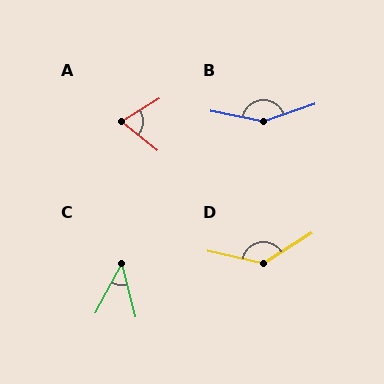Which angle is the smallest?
C, at approximately 42 degrees.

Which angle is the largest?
B, at approximately 150 degrees.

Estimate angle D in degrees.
Approximately 135 degrees.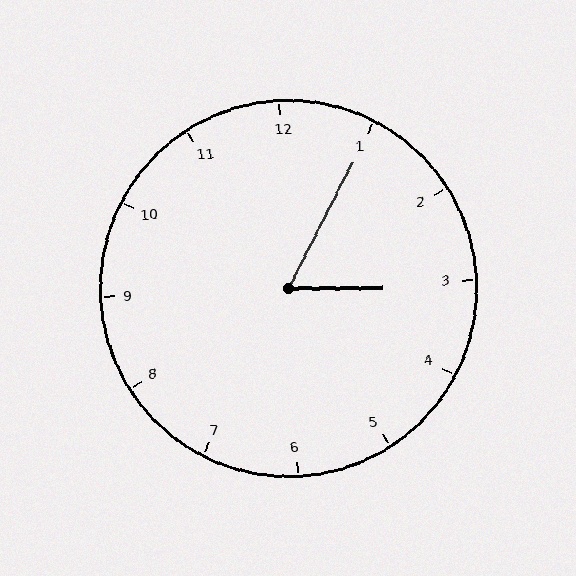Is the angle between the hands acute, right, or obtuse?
It is acute.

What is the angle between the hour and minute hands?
Approximately 62 degrees.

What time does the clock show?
3:05.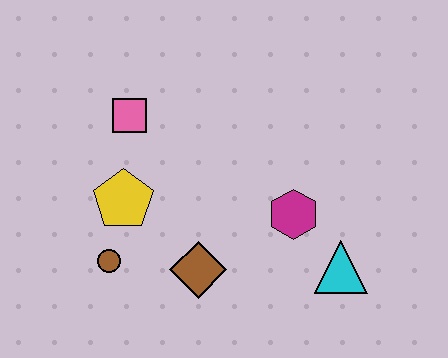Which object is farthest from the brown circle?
The cyan triangle is farthest from the brown circle.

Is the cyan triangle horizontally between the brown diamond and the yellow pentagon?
No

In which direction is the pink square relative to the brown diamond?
The pink square is above the brown diamond.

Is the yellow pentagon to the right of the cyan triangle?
No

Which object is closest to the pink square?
The yellow pentagon is closest to the pink square.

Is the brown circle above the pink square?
No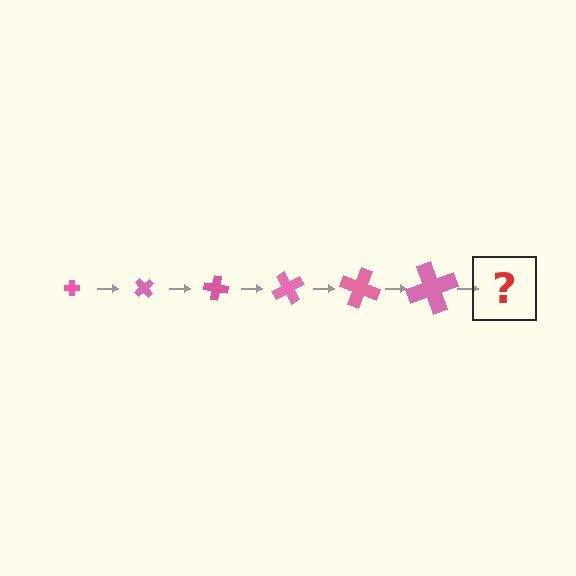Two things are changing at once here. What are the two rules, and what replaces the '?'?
The two rules are that the cross grows larger each step and it rotates 50 degrees each step. The '?' should be a cross, larger than the previous one and rotated 300 degrees from the start.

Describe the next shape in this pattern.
It should be a cross, larger than the previous one and rotated 300 degrees from the start.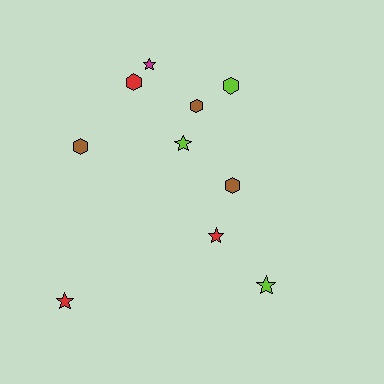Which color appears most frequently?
Brown, with 3 objects.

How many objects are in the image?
There are 10 objects.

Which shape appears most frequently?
Hexagon, with 5 objects.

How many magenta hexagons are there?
There are no magenta hexagons.